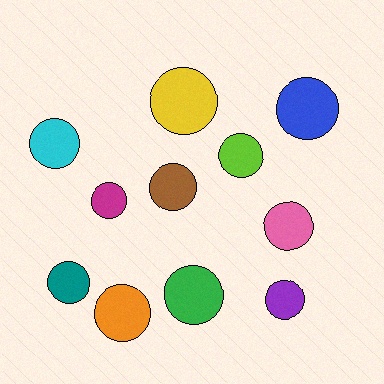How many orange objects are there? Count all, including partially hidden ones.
There is 1 orange object.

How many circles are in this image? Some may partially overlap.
There are 11 circles.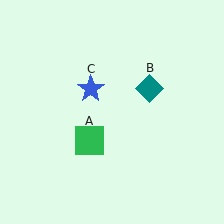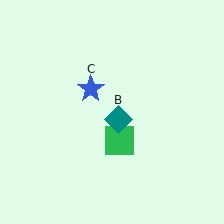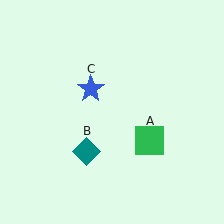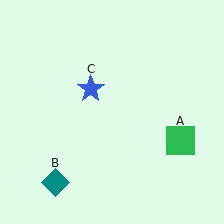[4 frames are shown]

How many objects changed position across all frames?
2 objects changed position: green square (object A), teal diamond (object B).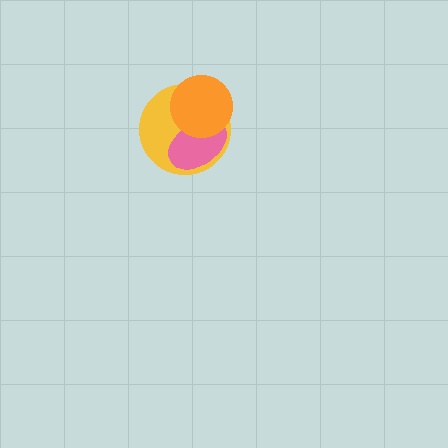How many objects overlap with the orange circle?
2 objects overlap with the orange circle.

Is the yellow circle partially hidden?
Yes, it is partially covered by another shape.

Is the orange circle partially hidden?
No, no other shape covers it.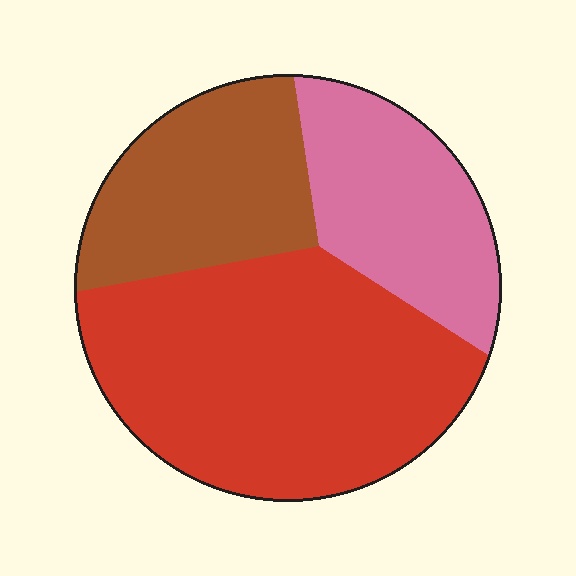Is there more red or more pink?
Red.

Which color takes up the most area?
Red, at roughly 50%.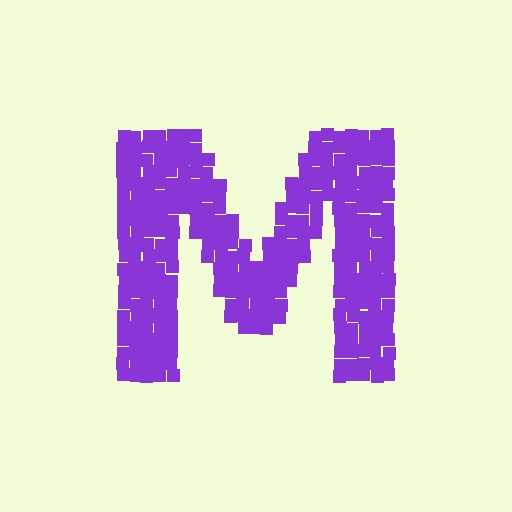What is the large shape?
The large shape is the letter M.